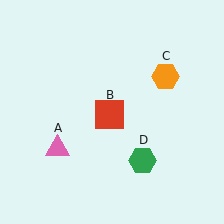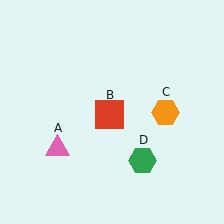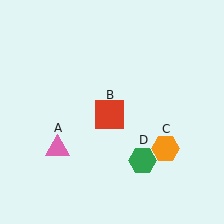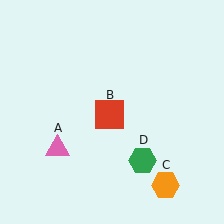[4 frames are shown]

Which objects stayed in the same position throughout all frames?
Pink triangle (object A) and red square (object B) and green hexagon (object D) remained stationary.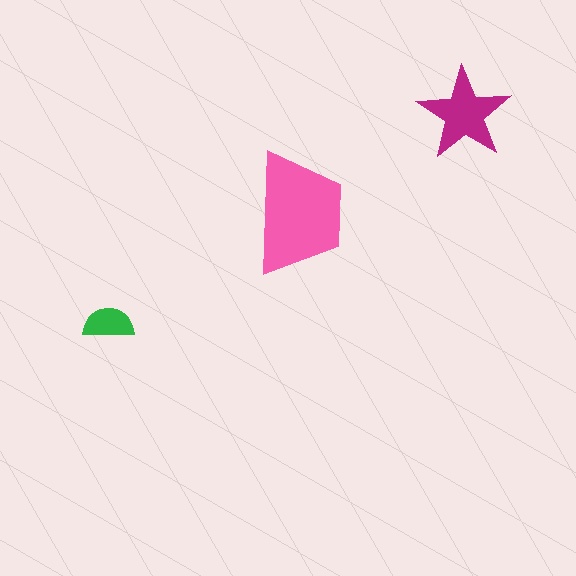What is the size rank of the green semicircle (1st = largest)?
3rd.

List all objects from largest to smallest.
The pink trapezoid, the magenta star, the green semicircle.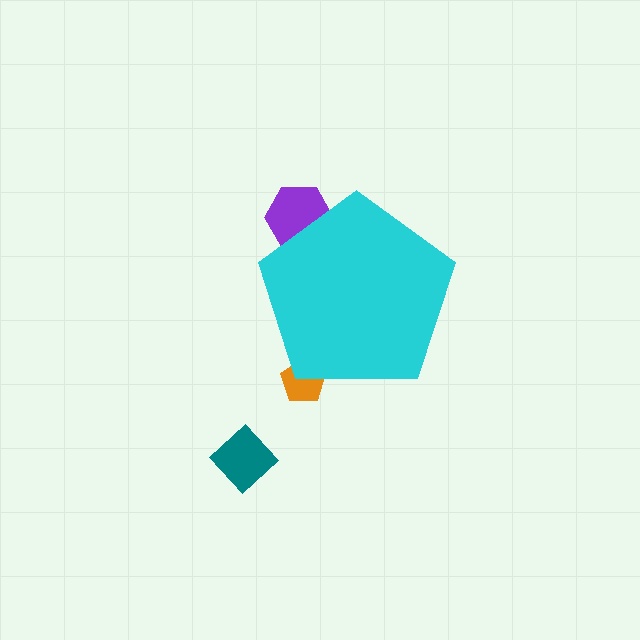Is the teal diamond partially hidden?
No, the teal diamond is fully visible.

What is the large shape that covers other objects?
A cyan pentagon.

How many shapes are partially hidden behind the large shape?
2 shapes are partially hidden.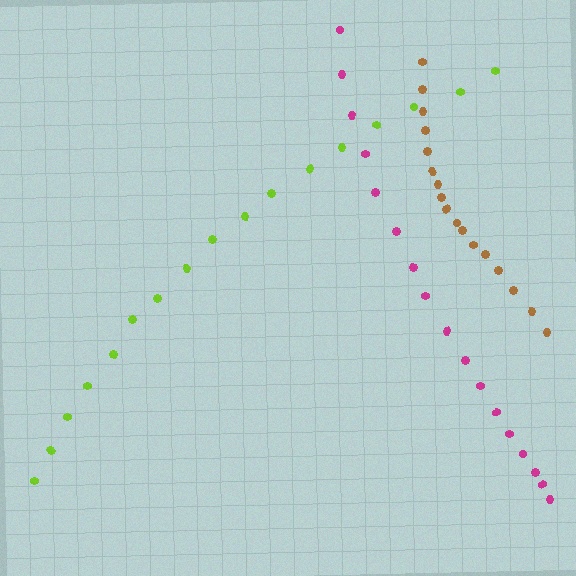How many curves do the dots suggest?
There are 3 distinct paths.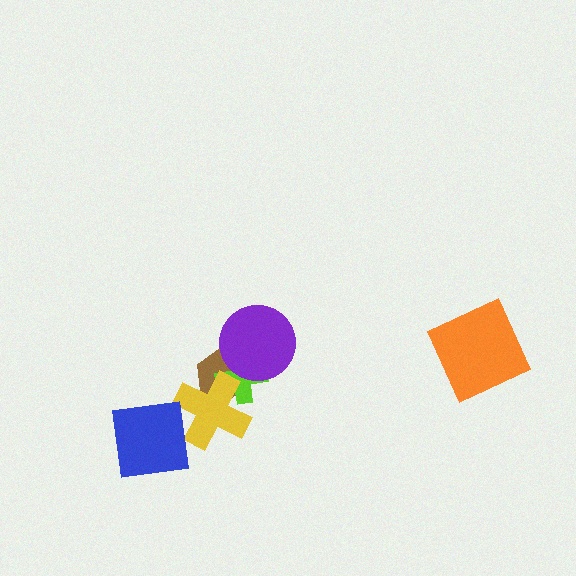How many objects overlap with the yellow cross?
3 objects overlap with the yellow cross.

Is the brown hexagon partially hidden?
Yes, it is partially covered by another shape.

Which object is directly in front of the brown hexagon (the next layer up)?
The lime cross is directly in front of the brown hexagon.